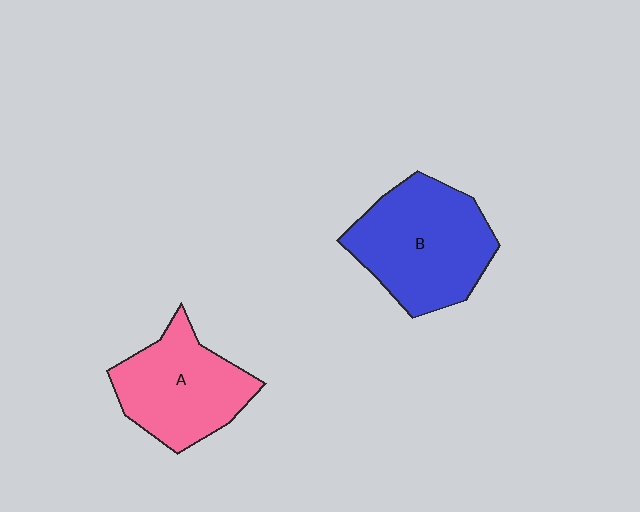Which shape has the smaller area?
Shape A (pink).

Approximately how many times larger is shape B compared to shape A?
Approximately 1.2 times.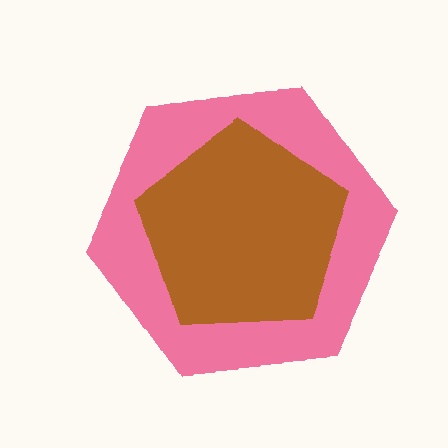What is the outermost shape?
The pink hexagon.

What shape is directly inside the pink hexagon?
The brown pentagon.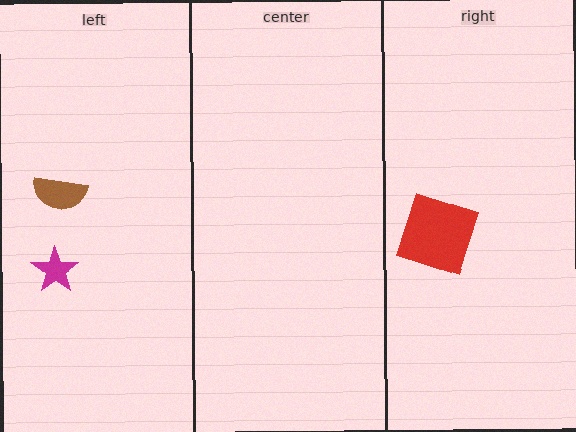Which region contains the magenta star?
The left region.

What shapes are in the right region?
The red square.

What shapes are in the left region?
The magenta star, the brown semicircle.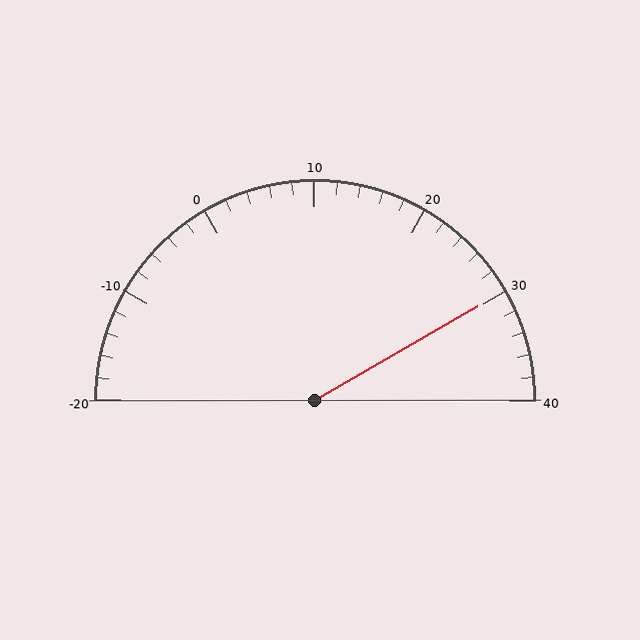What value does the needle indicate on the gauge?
The needle indicates approximately 30.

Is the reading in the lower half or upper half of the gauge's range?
The reading is in the upper half of the range (-20 to 40).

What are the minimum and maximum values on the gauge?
The gauge ranges from -20 to 40.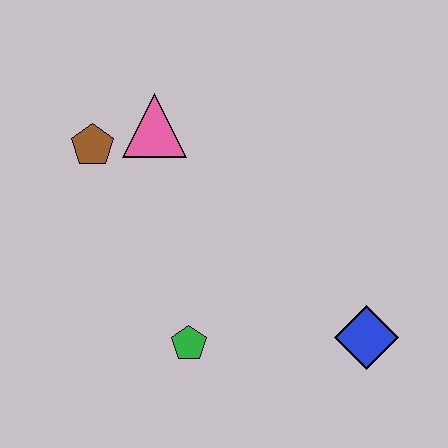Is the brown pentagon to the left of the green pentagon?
Yes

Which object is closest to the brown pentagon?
The pink triangle is closest to the brown pentagon.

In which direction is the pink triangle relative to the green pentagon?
The pink triangle is above the green pentagon.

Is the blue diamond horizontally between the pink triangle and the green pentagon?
No